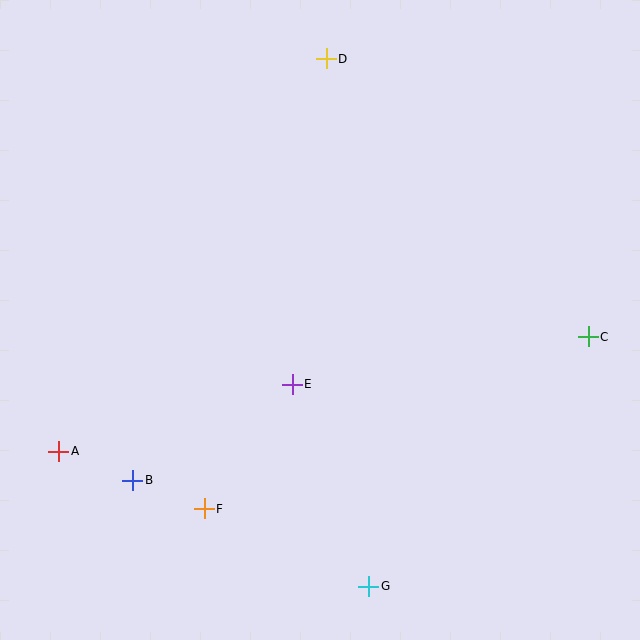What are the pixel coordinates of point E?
Point E is at (292, 384).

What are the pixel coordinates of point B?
Point B is at (133, 480).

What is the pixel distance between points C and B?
The distance between C and B is 477 pixels.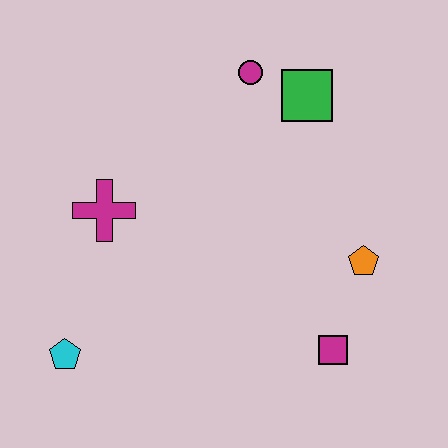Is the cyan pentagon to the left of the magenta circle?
Yes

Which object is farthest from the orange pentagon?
The cyan pentagon is farthest from the orange pentagon.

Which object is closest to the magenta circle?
The green square is closest to the magenta circle.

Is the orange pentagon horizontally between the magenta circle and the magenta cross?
No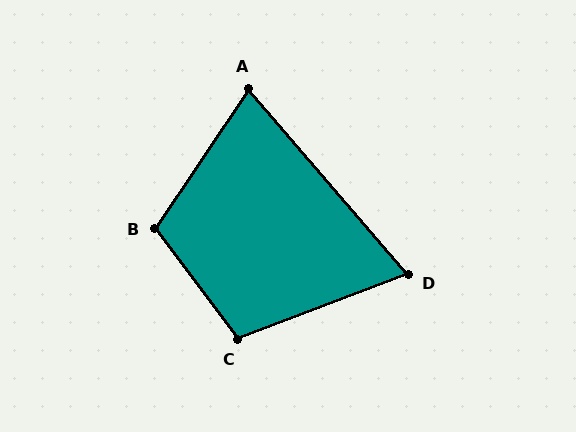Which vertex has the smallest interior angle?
D, at approximately 70 degrees.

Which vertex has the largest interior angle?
B, at approximately 110 degrees.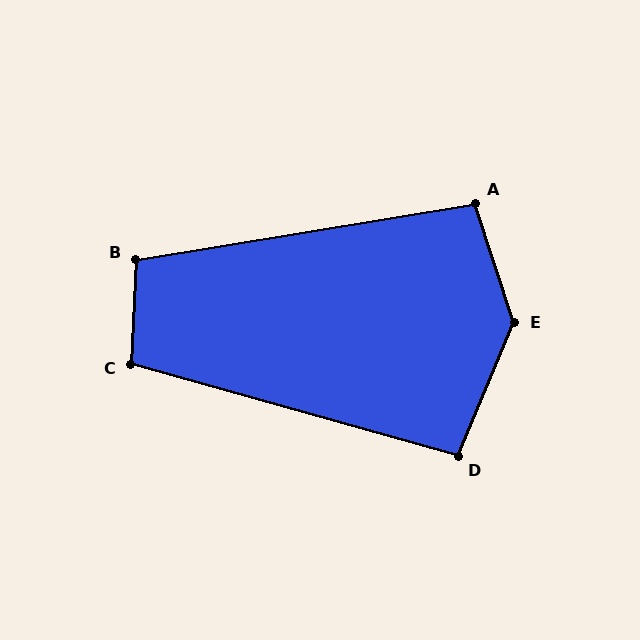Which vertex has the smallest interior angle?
D, at approximately 97 degrees.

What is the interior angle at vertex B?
Approximately 102 degrees (obtuse).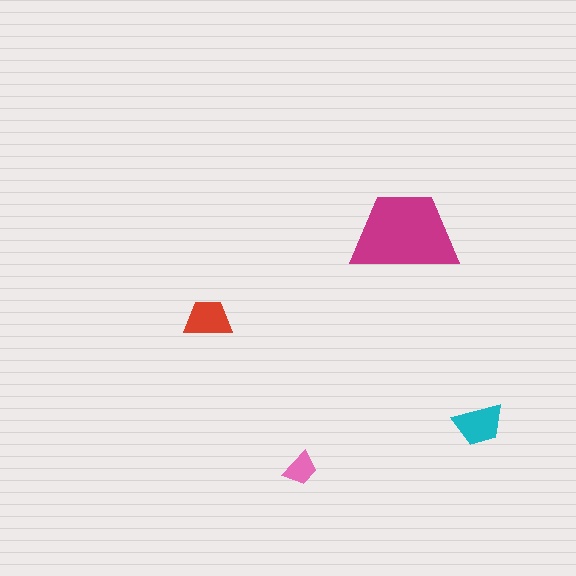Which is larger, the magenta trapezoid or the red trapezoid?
The magenta one.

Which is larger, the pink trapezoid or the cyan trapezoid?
The cyan one.